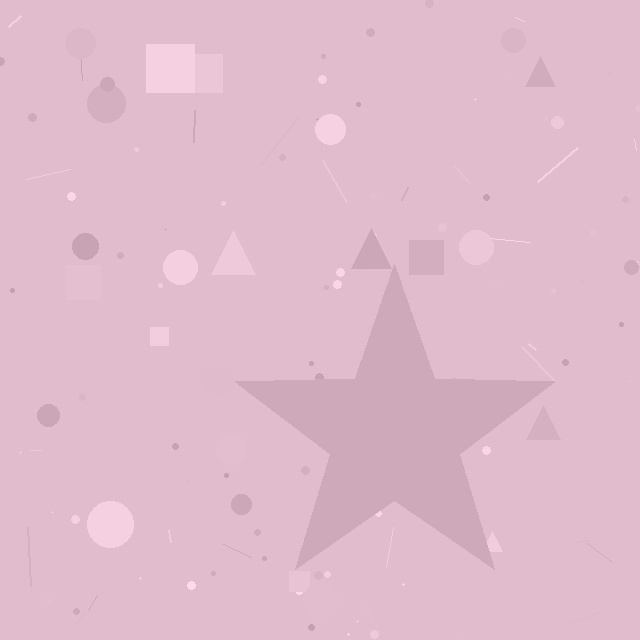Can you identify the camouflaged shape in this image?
The camouflaged shape is a star.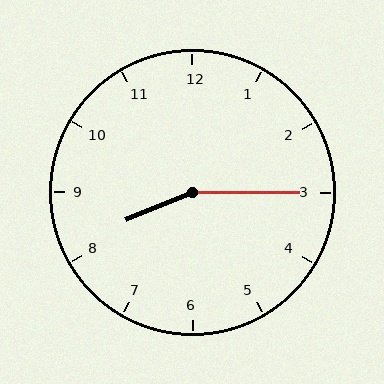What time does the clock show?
8:15.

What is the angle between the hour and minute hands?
Approximately 158 degrees.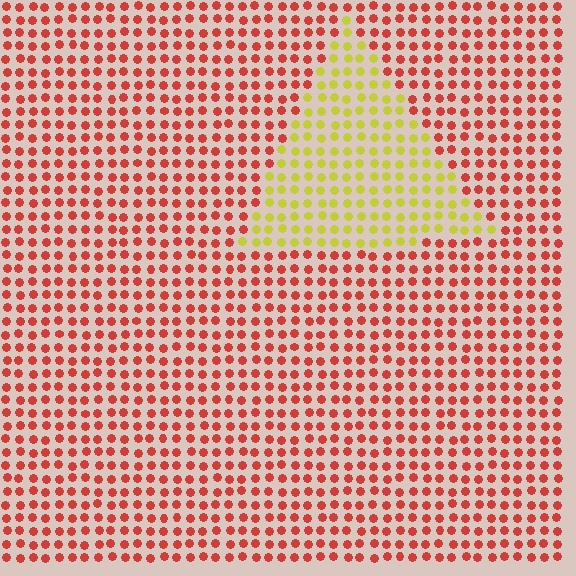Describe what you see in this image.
The image is filled with small red elements in a uniform arrangement. A triangle-shaped region is visible where the elements are tinted to a slightly different hue, forming a subtle color boundary.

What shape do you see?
I see a triangle.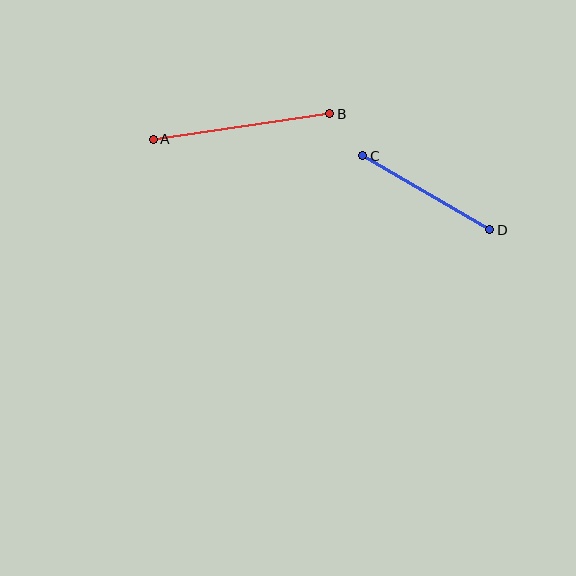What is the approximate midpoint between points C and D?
The midpoint is at approximately (426, 193) pixels.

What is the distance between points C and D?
The distance is approximately 147 pixels.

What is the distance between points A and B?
The distance is approximately 178 pixels.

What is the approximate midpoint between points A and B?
The midpoint is at approximately (242, 126) pixels.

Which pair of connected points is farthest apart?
Points A and B are farthest apart.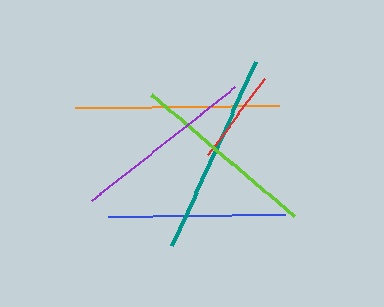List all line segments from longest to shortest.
From longest to shortest: orange, teal, lime, purple, blue, red.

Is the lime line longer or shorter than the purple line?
The lime line is longer than the purple line.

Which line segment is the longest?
The orange line is the longest at approximately 203 pixels.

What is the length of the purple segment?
The purple segment is approximately 183 pixels long.